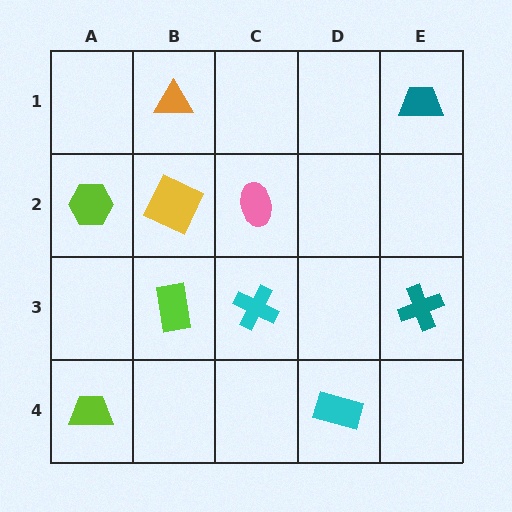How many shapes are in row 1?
2 shapes.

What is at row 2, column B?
A yellow square.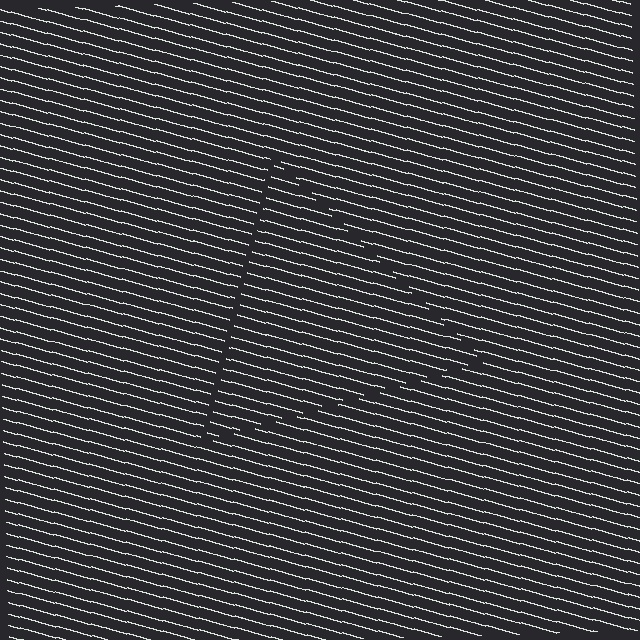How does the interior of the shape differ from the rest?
The interior of the shape contains the same grating, shifted by half a period — the contour is defined by the phase discontinuity where line-ends from the inner and outer gratings abut.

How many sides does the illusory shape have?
3 sides — the line-ends trace a triangle.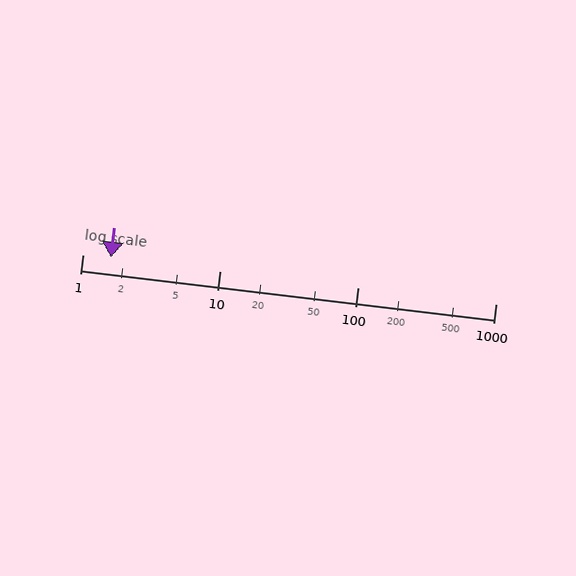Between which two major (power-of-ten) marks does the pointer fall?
The pointer is between 1 and 10.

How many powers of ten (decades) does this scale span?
The scale spans 3 decades, from 1 to 1000.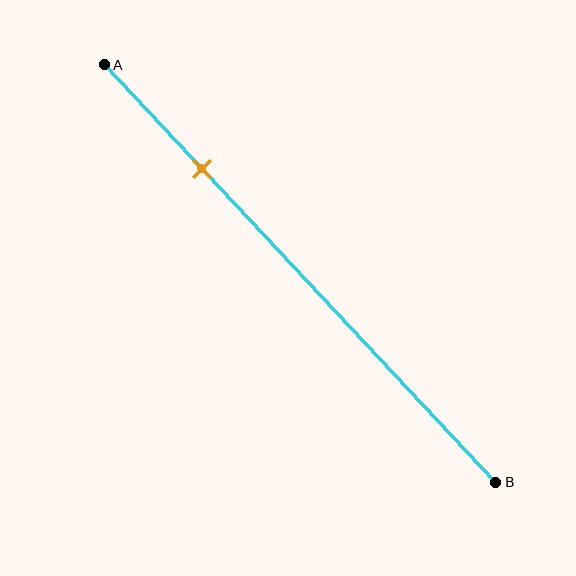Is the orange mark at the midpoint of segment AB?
No, the mark is at about 25% from A, not at the 50% midpoint.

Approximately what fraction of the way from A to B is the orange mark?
The orange mark is approximately 25% of the way from A to B.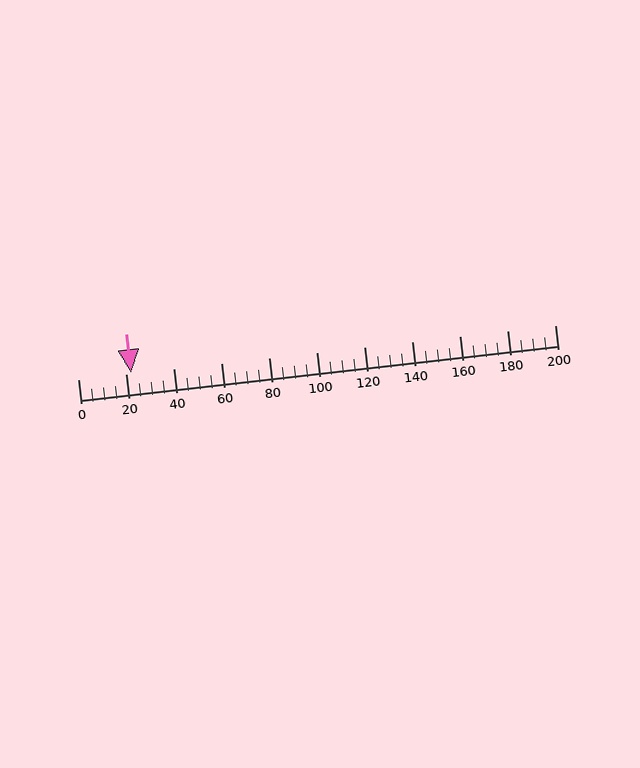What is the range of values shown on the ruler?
The ruler shows values from 0 to 200.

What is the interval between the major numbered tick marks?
The major tick marks are spaced 20 units apart.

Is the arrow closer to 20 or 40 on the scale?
The arrow is closer to 20.